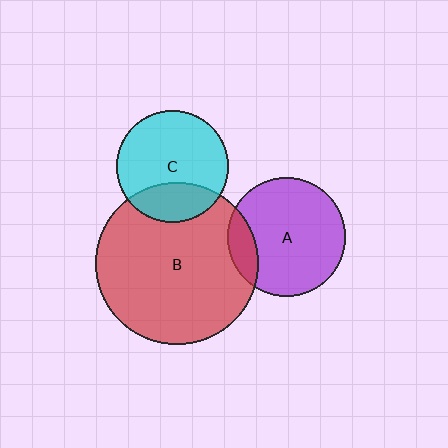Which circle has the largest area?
Circle B (red).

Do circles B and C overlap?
Yes.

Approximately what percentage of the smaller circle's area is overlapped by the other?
Approximately 25%.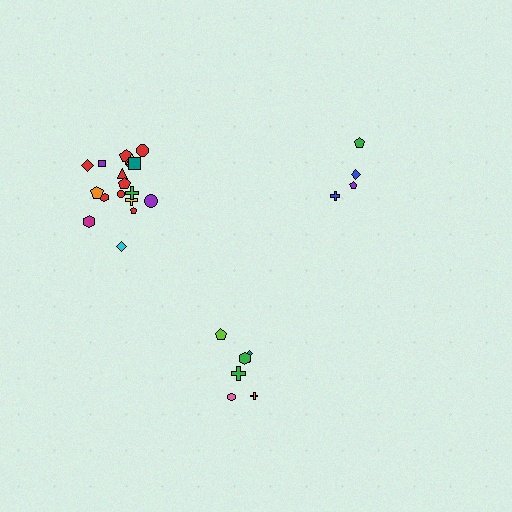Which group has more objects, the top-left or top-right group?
The top-left group.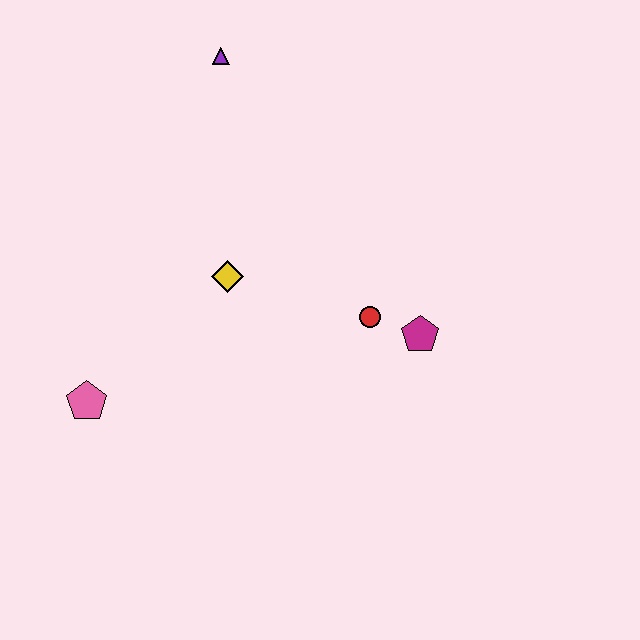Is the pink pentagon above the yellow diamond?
No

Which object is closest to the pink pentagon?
The yellow diamond is closest to the pink pentagon.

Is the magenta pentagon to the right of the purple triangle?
Yes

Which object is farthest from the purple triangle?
The pink pentagon is farthest from the purple triangle.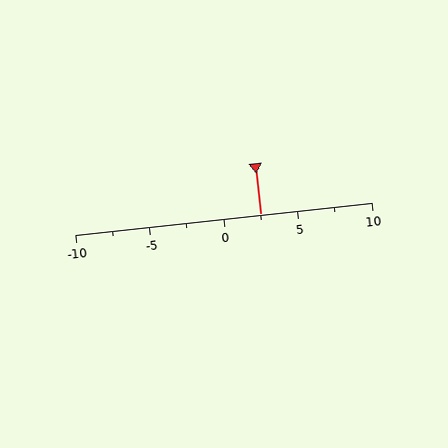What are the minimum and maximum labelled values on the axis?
The axis runs from -10 to 10.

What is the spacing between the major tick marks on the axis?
The major ticks are spaced 5 apart.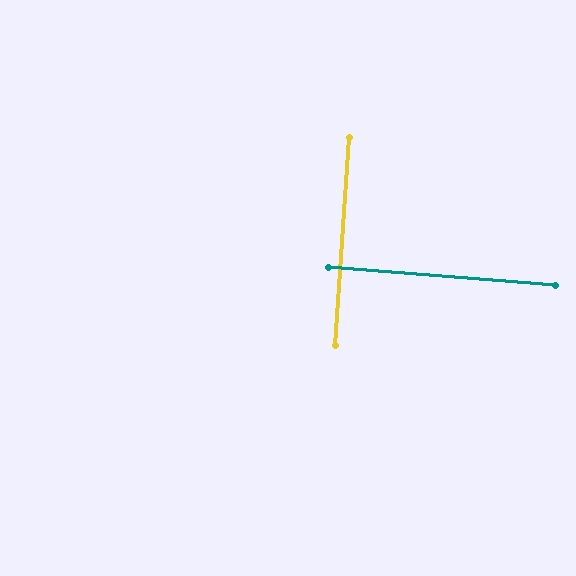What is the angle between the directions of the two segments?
Approximately 89 degrees.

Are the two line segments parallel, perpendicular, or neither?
Perpendicular — they meet at approximately 89°.